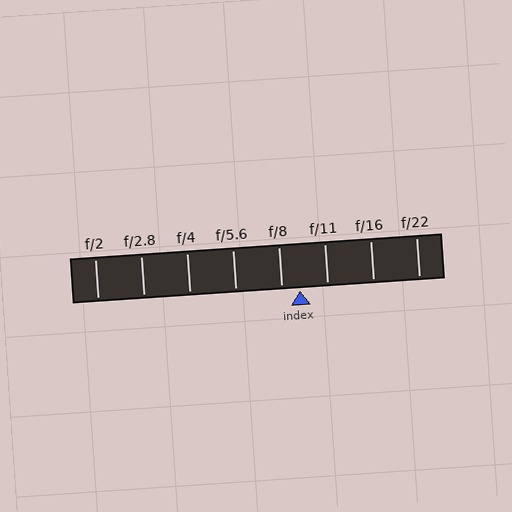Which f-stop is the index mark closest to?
The index mark is closest to f/8.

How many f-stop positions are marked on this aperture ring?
There are 8 f-stop positions marked.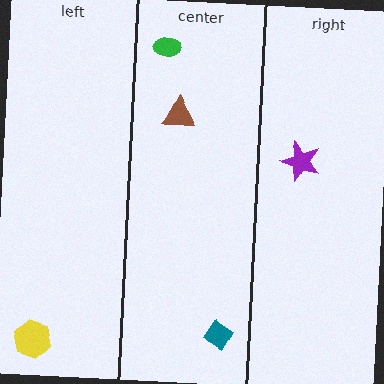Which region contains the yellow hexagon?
The left region.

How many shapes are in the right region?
1.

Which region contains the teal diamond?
The center region.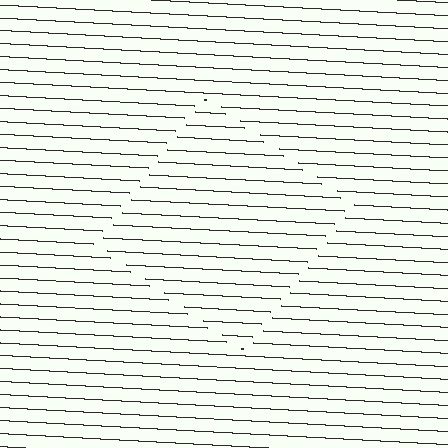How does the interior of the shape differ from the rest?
The interior of the shape contains the same grating, shifted by half a period — the contour is defined by the phase discontinuity where line-ends from the inner and outer gratings abut.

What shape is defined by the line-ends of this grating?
An illusory square. The interior of the shape contains the same grating, shifted by half a period — the contour is defined by the phase discontinuity where line-ends from the inner and outer gratings abut.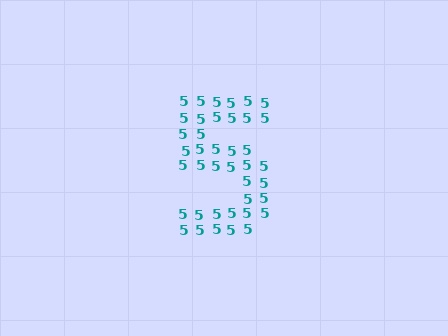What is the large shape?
The large shape is the digit 5.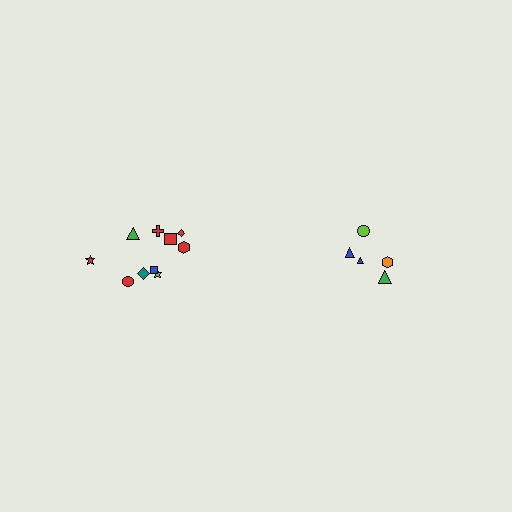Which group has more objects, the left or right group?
The left group.